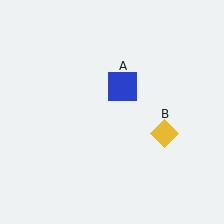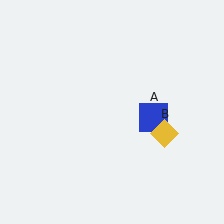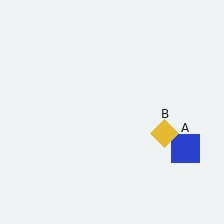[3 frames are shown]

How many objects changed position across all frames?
1 object changed position: blue square (object A).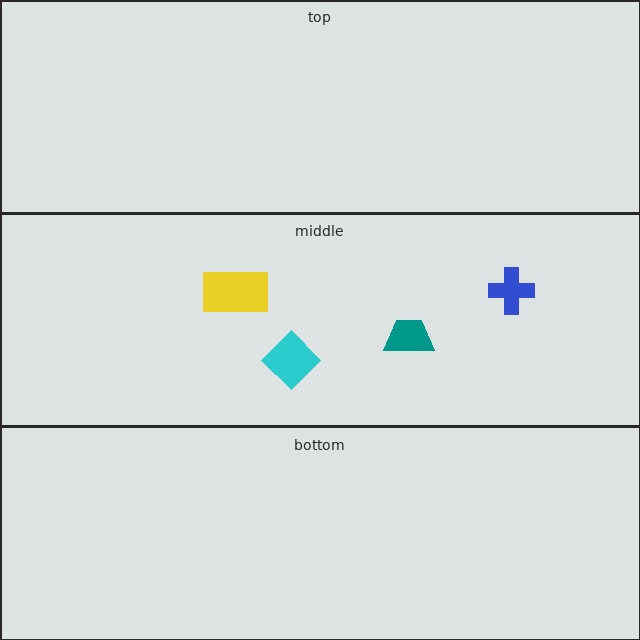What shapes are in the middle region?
The blue cross, the cyan diamond, the teal trapezoid, the yellow rectangle.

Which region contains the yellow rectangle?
The middle region.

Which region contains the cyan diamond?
The middle region.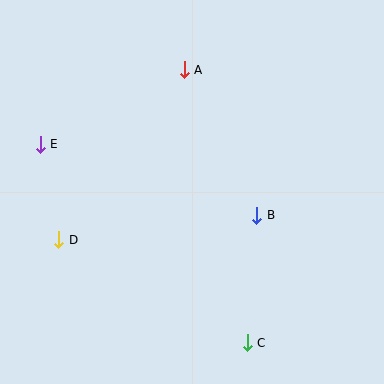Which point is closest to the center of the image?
Point B at (257, 215) is closest to the center.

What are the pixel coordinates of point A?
Point A is at (184, 70).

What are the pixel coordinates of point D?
Point D is at (59, 240).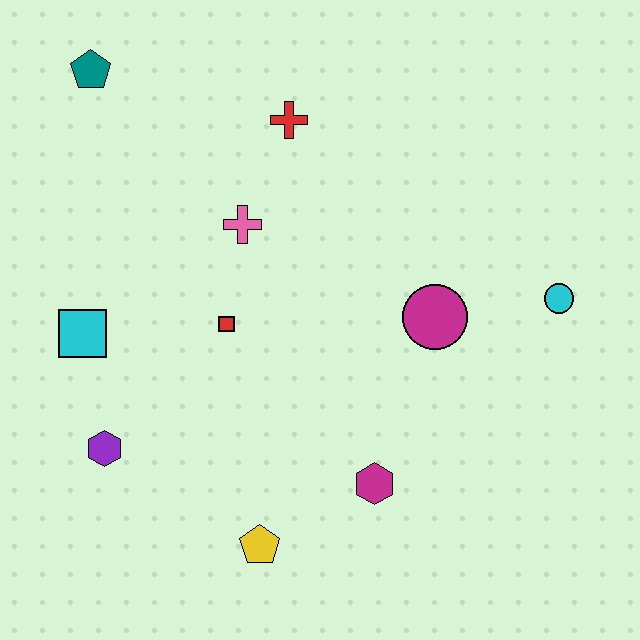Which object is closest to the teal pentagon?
The red cross is closest to the teal pentagon.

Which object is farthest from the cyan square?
The cyan circle is farthest from the cyan square.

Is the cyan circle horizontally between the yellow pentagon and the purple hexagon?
No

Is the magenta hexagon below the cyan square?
Yes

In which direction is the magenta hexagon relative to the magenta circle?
The magenta hexagon is below the magenta circle.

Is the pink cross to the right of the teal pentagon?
Yes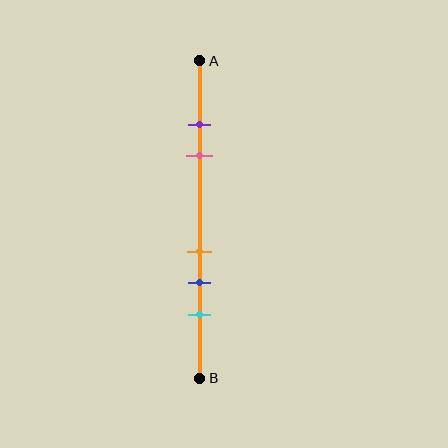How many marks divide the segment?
There are 5 marks dividing the segment.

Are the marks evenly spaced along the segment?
No, the marks are not evenly spaced.